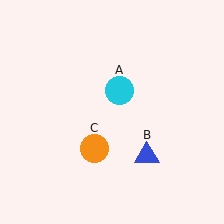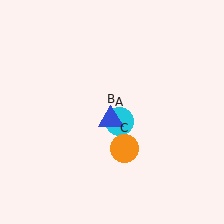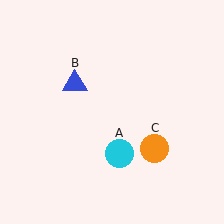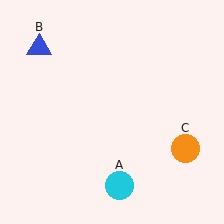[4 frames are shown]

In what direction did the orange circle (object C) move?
The orange circle (object C) moved right.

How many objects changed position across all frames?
3 objects changed position: cyan circle (object A), blue triangle (object B), orange circle (object C).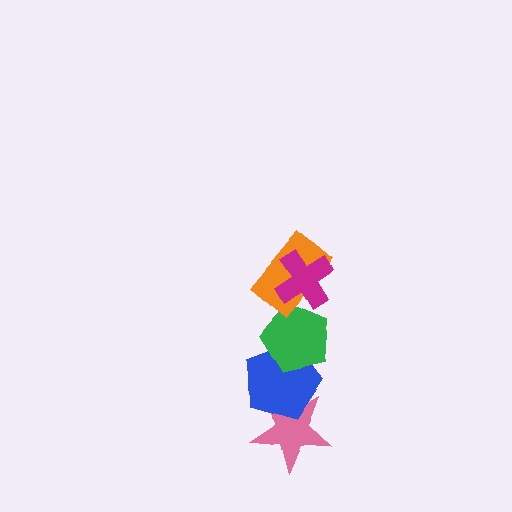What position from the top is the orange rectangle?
The orange rectangle is 2nd from the top.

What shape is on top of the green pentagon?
The orange rectangle is on top of the green pentagon.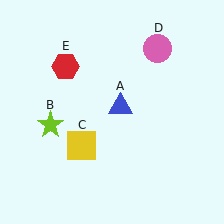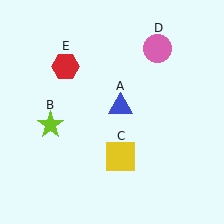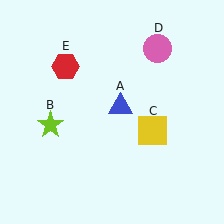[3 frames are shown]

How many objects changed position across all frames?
1 object changed position: yellow square (object C).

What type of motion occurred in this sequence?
The yellow square (object C) rotated counterclockwise around the center of the scene.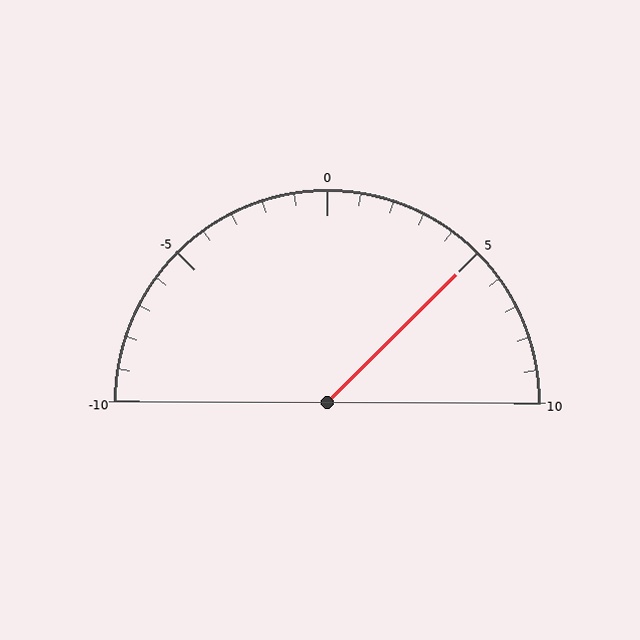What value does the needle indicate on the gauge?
The needle indicates approximately 5.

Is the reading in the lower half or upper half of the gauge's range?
The reading is in the upper half of the range (-10 to 10).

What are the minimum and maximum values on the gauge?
The gauge ranges from -10 to 10.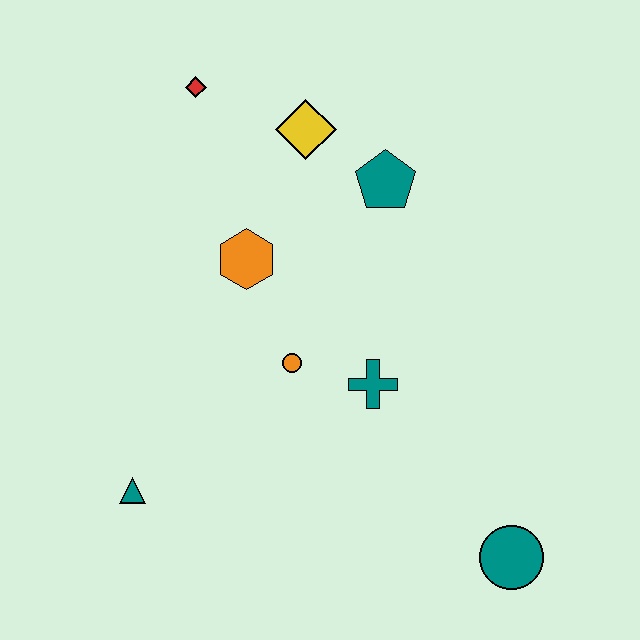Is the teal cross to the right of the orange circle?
Yes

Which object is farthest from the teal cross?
The red diamond is farthest from the teal cross.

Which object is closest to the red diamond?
The yellow diamond is closest to the red diamond.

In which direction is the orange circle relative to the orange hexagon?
The orange circle is below the orange hexagon.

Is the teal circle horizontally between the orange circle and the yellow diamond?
No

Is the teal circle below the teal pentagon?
Yes